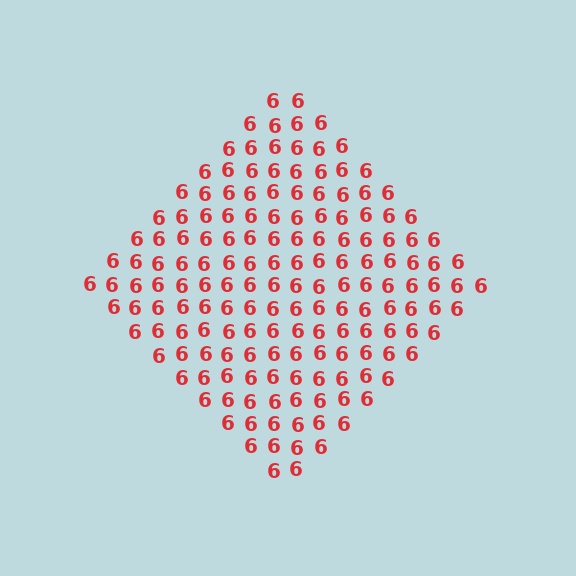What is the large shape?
The large shape is a diamond.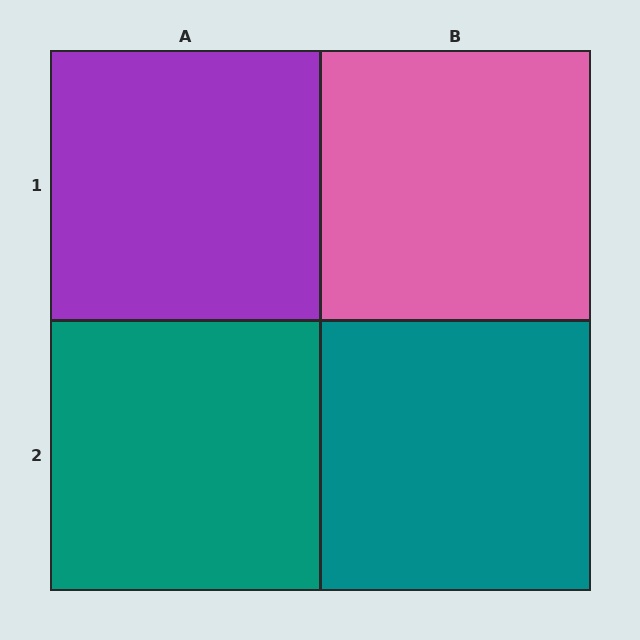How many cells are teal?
2 cells are teal.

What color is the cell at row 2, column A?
Teal.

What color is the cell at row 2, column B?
Teal.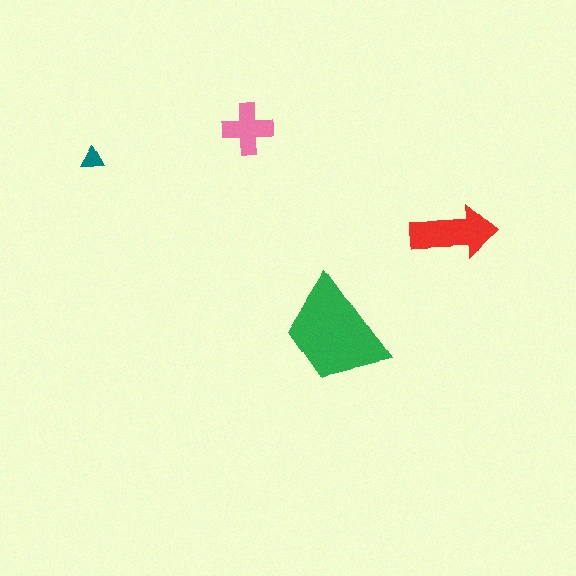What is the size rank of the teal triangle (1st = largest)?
4th.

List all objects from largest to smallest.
The green trapezoid, the red arrow, the pink cross, the teal triangle.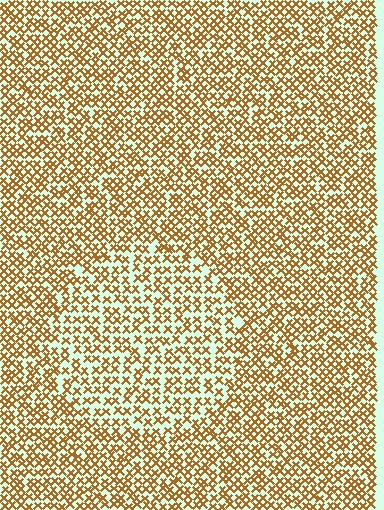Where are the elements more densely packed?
The elements are more densely packed outside the circle boundary.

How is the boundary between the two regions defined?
The boundary is defined by a change in element density (approximately 1.5x ratio). All elements are the same color, size, and shape.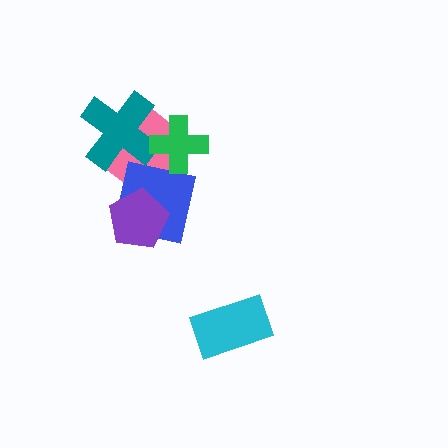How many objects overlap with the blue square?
4 objects overlap with the blue square.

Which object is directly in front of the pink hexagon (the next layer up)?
The blue square is directly in front of the pink hexagon.